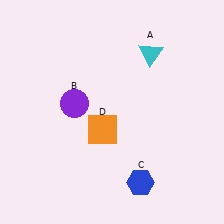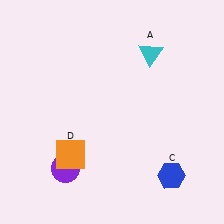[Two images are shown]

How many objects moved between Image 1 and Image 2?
3 objects moved between the two images.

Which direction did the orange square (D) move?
The orange square (D) moved left.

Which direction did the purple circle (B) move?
The purple circle (B) moved down.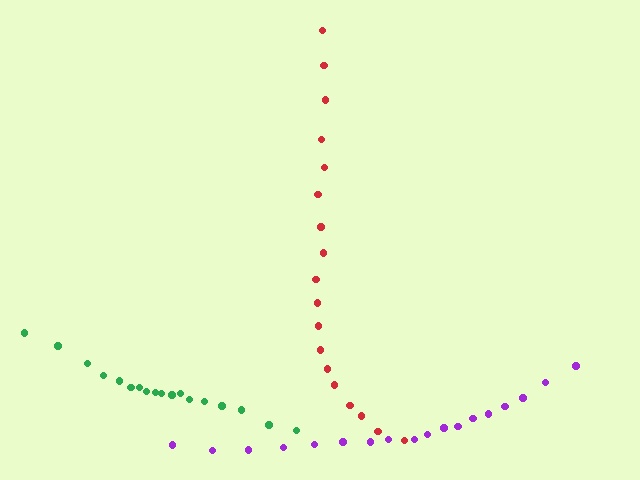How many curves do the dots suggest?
There are 3 distinct paths.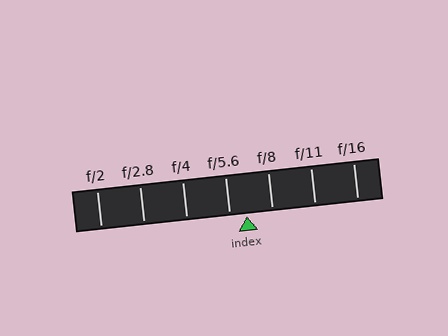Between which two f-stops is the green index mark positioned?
The index mark is between f/5.6 and f/8.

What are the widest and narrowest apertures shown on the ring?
The widest aperture shown is f/2 and the narrowest is f/16.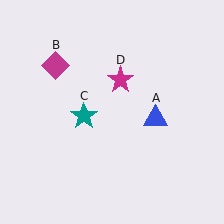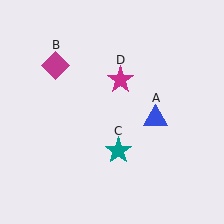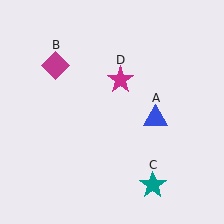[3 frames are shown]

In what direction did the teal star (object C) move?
The teal star (object C) moved down and to the right.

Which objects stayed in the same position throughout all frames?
Blue triangle (object A) and magenta diamond (object B) and magenta star (object D) remained stationary.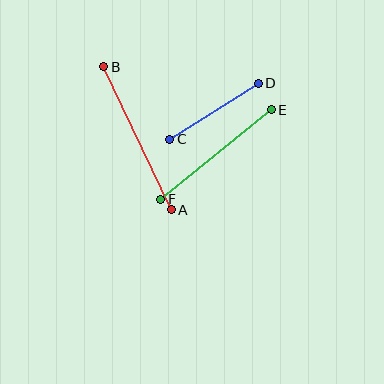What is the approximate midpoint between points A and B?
The midpoint is at approximately (137, 138) pixels.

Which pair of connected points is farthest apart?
Points A and B are farthest apart.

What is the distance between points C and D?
The distance is approximately 104 pixels.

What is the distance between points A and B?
The distance is approximately 158 pixels.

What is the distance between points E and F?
The distance is approximately 142 pixels.